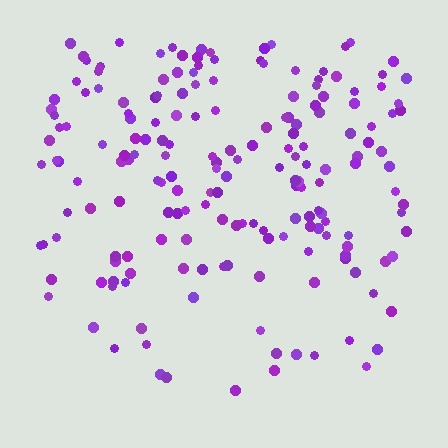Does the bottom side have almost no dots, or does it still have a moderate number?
Still a moderate number, just noticeably fewer than the top.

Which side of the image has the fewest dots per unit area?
The bottom.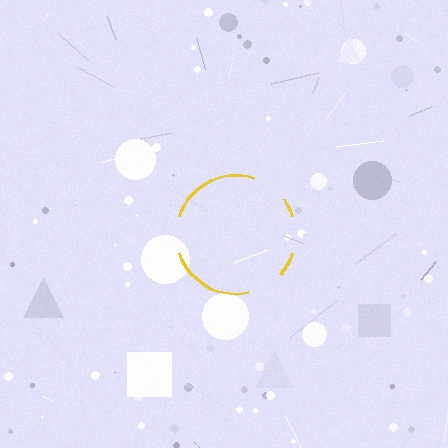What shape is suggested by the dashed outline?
The dashed outline suggests a circle.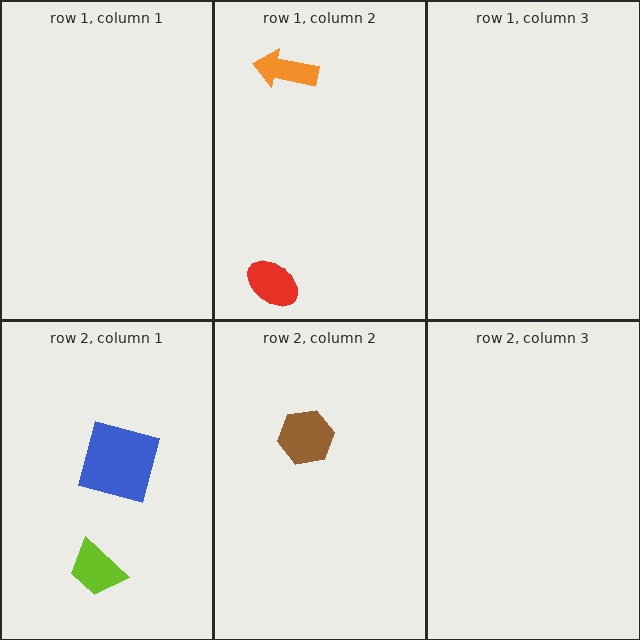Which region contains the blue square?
The row 2, column 1 region.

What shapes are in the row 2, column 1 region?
The blue square, the lime trapezoid.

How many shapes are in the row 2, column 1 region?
2.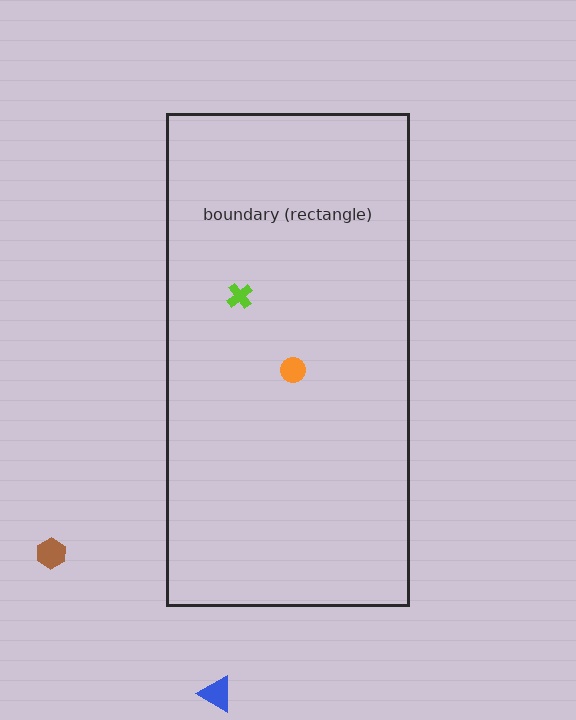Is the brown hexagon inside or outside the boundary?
Outside.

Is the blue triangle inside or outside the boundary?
Outside.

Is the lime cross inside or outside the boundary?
Inside.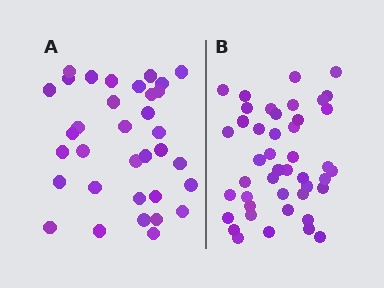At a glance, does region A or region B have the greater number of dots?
Region B (the right region) has more dots.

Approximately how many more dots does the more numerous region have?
Region B has roughly 10 or so more dots than region A.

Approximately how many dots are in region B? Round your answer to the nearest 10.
About 40 dots. (The exact count is 44, which rounds to 40.)